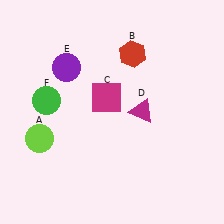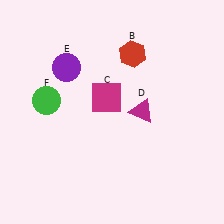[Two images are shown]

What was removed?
The lime circle (A) was removed in Image 2.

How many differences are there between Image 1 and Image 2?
There is 1 difference between the two images.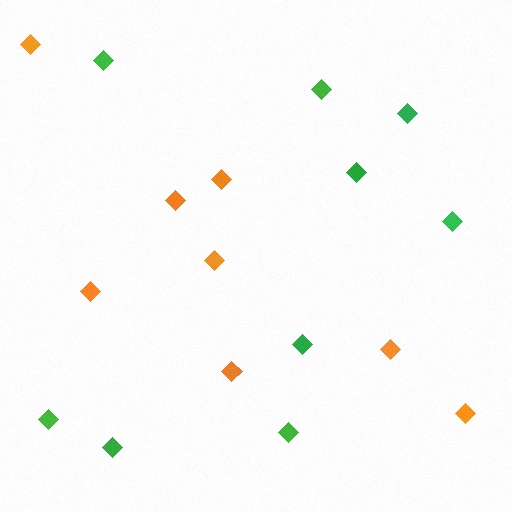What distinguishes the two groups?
There are 2 groups: one group of orange diamonds (8) and one group of green diamonds (9).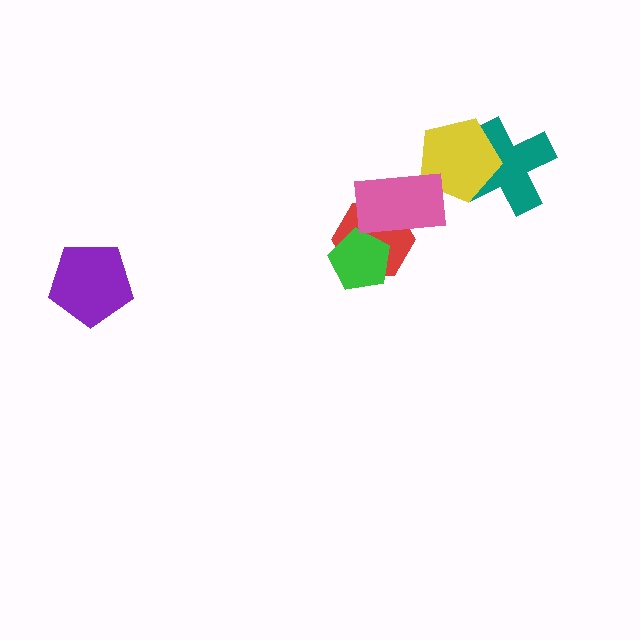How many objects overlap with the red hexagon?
2 objects overlap with the red hexagon.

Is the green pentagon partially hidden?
No, no other shape covers it.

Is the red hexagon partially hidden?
Yes, it is partially covered by another shape.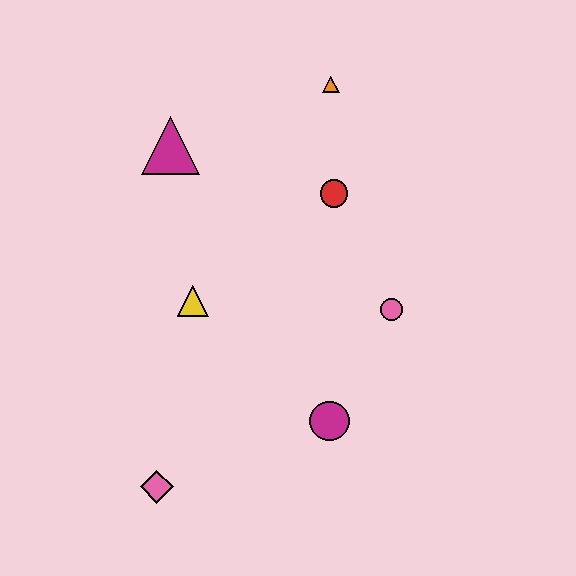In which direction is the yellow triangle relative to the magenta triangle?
The yellow triangle is below the magenta triangle.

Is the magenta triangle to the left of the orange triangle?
Yes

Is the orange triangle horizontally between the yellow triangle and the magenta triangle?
No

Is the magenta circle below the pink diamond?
No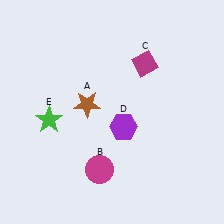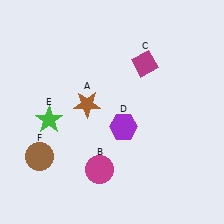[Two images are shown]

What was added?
A brown circle (F) was added in Image 2.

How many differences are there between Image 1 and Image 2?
There is 1 difference between the two images.